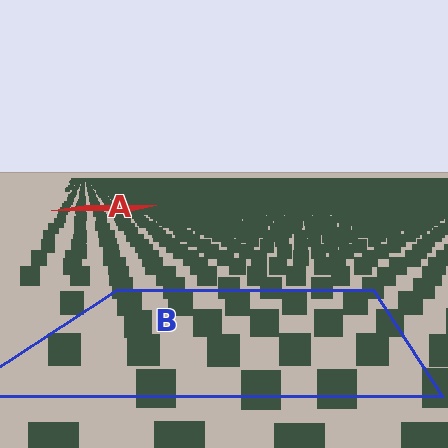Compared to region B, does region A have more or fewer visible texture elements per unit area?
Region A has more texture elements per unit area — they are packed more densely because it is farther away.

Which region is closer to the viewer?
Region B is closer. The texture elements there are larger and more spread out.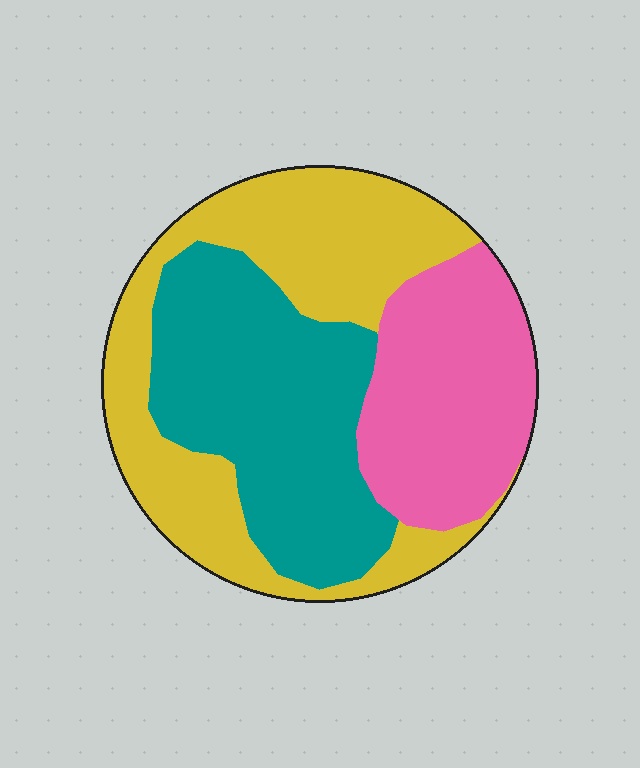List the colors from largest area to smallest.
From largest to smallest: yellow, teal, pink.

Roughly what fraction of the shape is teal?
Teal takes up about one third (1/3) of the shape.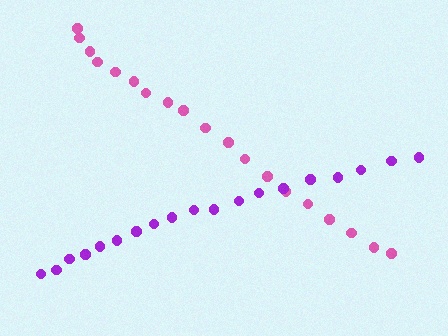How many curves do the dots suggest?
There are 2 distinct paths.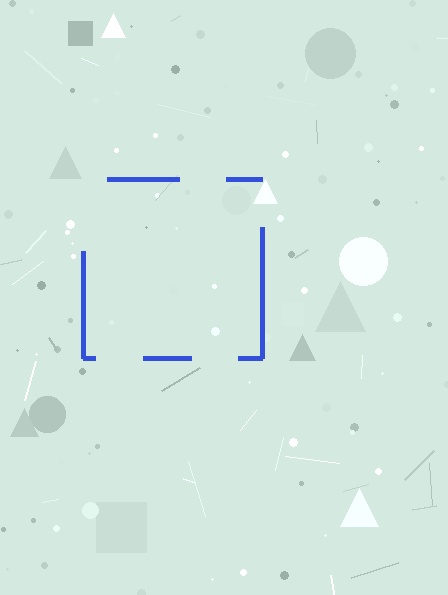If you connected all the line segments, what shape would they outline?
They would outline a square.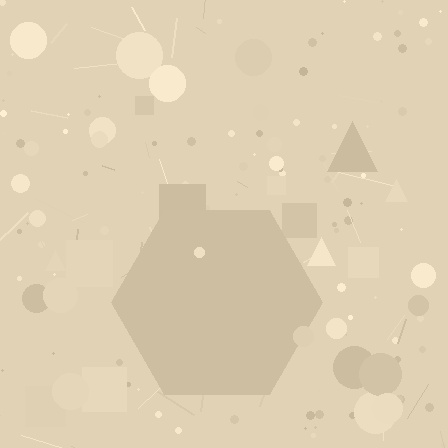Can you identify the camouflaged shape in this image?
The camouflaged shape is a hexagon.